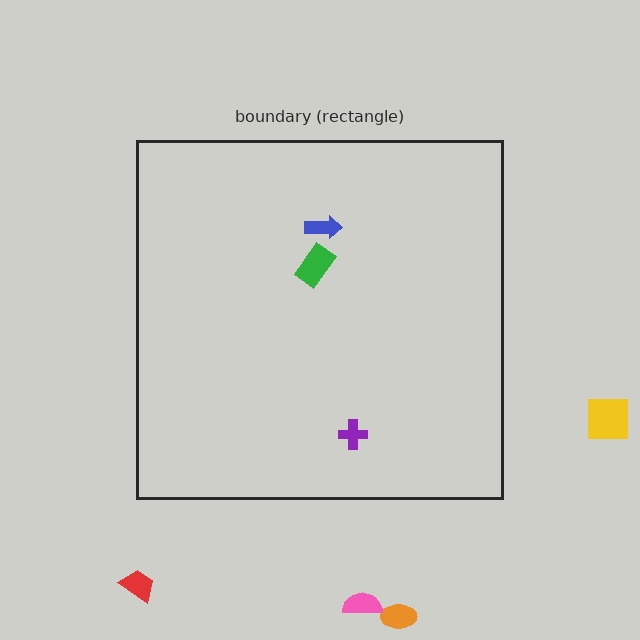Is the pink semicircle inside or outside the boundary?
Outside.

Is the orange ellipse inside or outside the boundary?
Outside.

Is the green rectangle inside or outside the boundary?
Inside.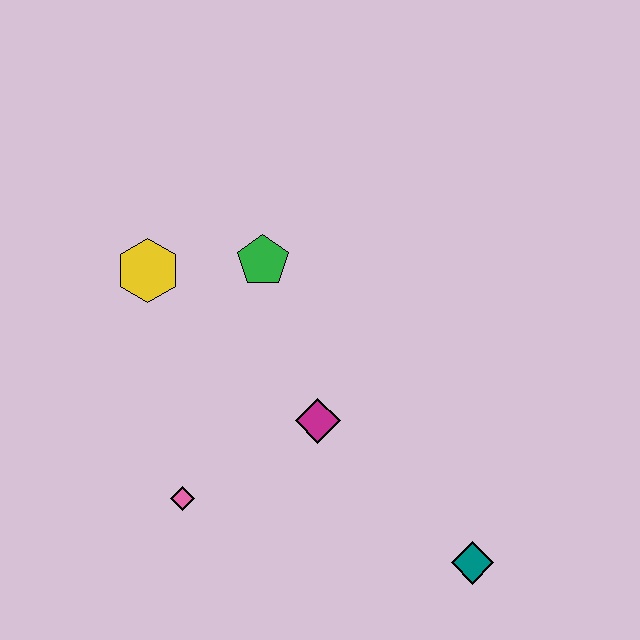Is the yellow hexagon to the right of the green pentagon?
No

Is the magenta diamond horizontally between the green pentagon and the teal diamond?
Yes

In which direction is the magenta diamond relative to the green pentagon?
The magenta diamond is below the green pentagon.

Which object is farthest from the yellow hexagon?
The teal diamond is farthest from the yellow hexagon.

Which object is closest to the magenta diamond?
The pink diamond is closest to the magenta diamond.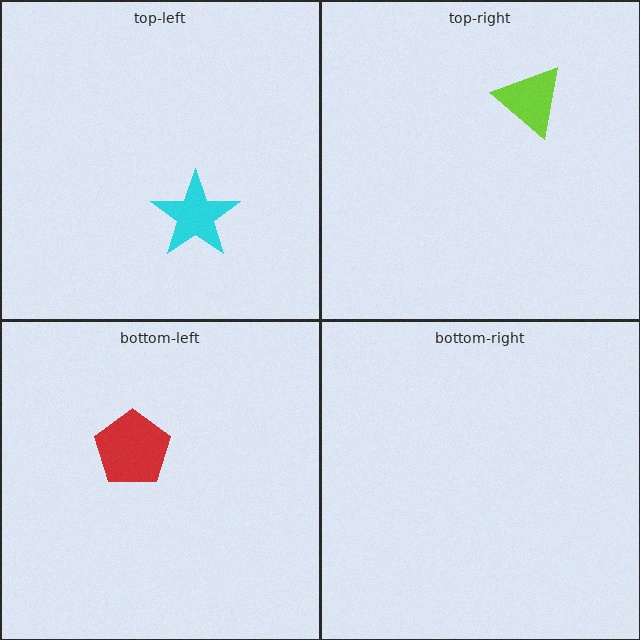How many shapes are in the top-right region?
1.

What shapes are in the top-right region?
The lime triangle.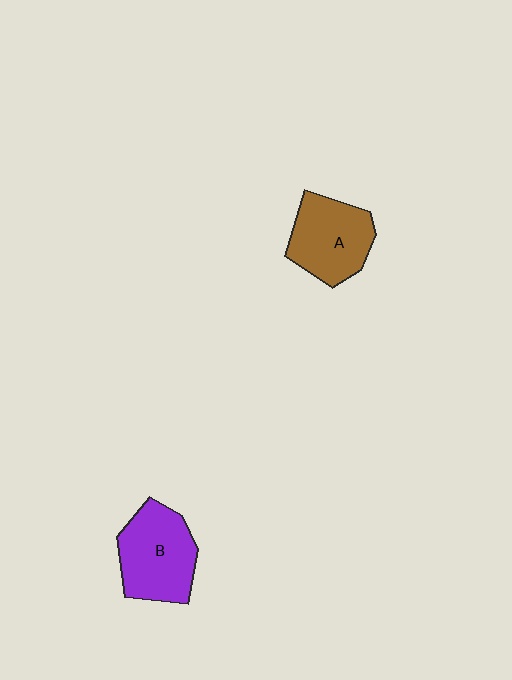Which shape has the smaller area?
Shape A (brown).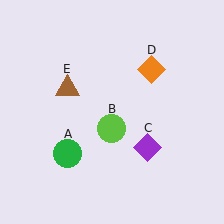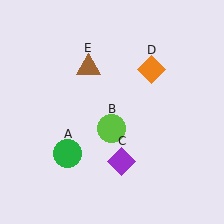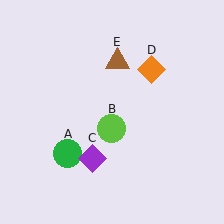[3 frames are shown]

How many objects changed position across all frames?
2 objects changed position: purple diamond (object C), brown triangle (object E).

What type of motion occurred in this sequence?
The purple diamond (object C), brown triangle (object E) rotated clockwise around the center of the scene.